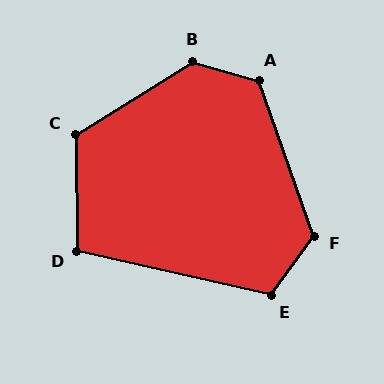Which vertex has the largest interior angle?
B, at approximately 133 degrees.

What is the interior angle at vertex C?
Approximately 121 degrees (obtuse).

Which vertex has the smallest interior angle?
D, at approximately 103 degrees.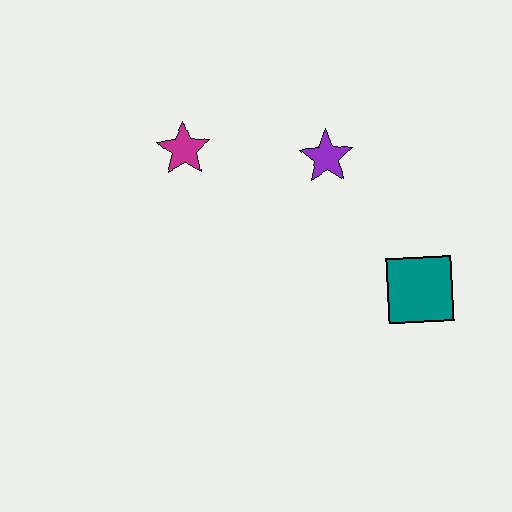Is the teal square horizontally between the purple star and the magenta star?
No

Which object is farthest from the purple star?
The teal square is farthest from the purple star.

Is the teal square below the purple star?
Yes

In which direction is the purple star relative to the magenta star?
The purple star is to the right of the magenta star.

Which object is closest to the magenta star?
The purple star is closest to the magenta star.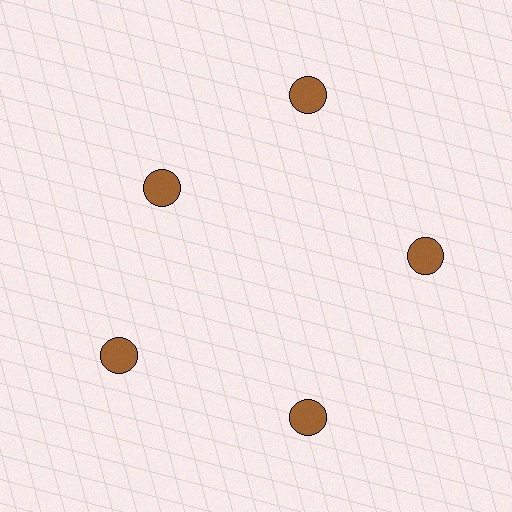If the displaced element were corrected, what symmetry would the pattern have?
It would have 5-fold rotational symmetry — the pattern would map onto itself every 72 degrees.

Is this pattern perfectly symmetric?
No. The 5 brown circles are arranged in a ring, but one element near the 10 o'clock position is pulled inward toward the center, breaking the 5-fold rotational symmetry.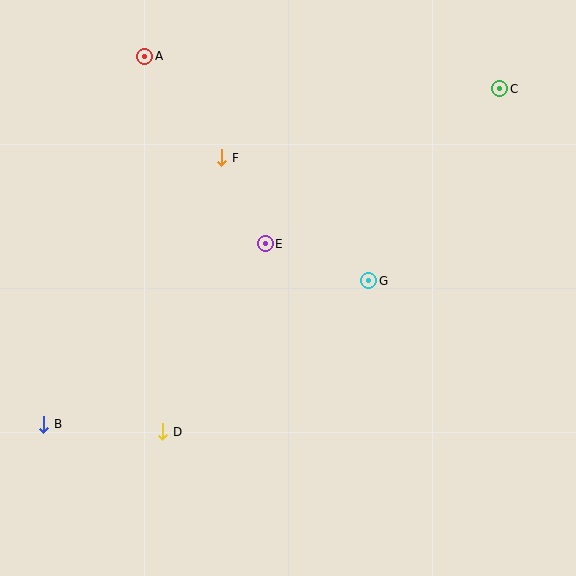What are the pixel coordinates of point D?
Point D is at (163, 432).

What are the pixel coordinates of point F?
Point F is at (222, 158).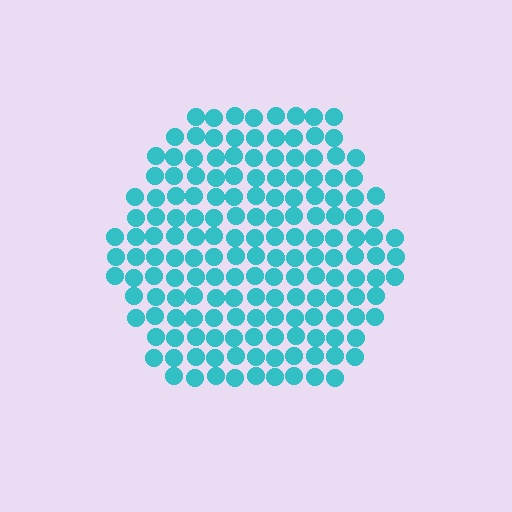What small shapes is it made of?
It is made of small circles.